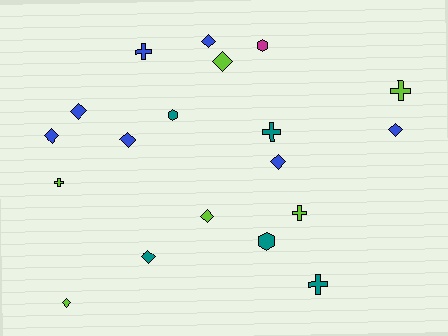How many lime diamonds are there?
There are 3 lime diamonds.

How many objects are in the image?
There are 19 objects.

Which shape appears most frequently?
Diamond, with 10 objects.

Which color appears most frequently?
Blue, with 7 objects.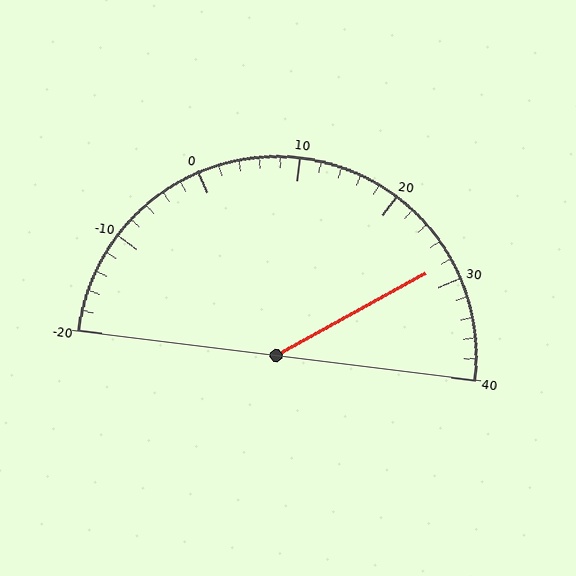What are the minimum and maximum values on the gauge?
The gauge ranges from -20 to 40.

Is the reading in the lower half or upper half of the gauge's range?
The reading is in the upper half of the range (-20 to 40).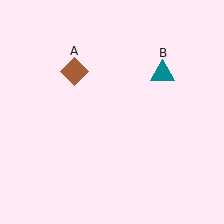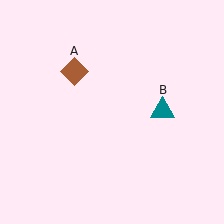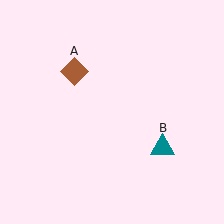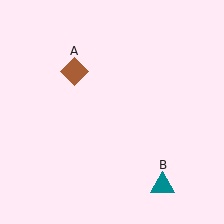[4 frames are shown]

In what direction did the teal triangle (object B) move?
The teal triangle (object B) moved down.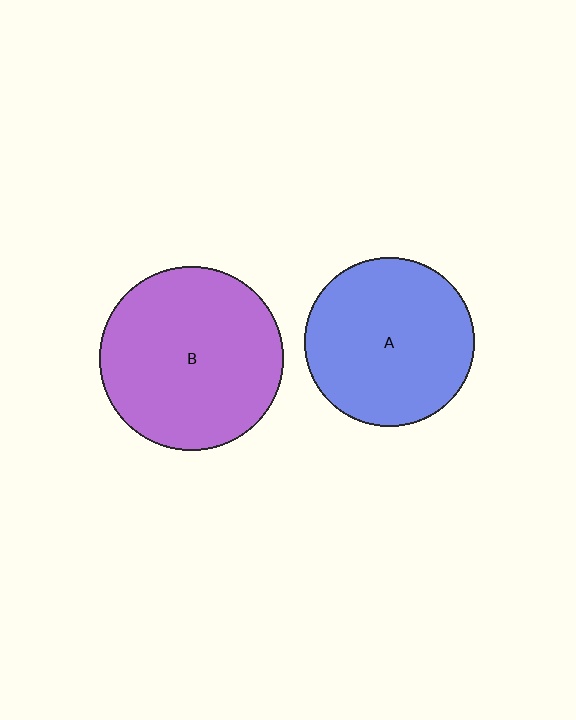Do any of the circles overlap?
No, none of the circles overlap.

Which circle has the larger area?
Circle B (purple).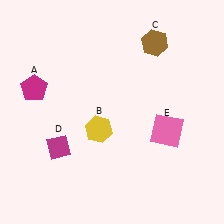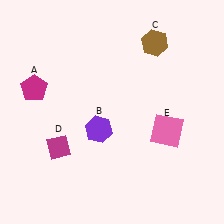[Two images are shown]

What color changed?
The hexagon (B) changed from yellow in Image 1 to purple in Image 2.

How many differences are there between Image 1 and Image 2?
There is 1 difference between the two images.